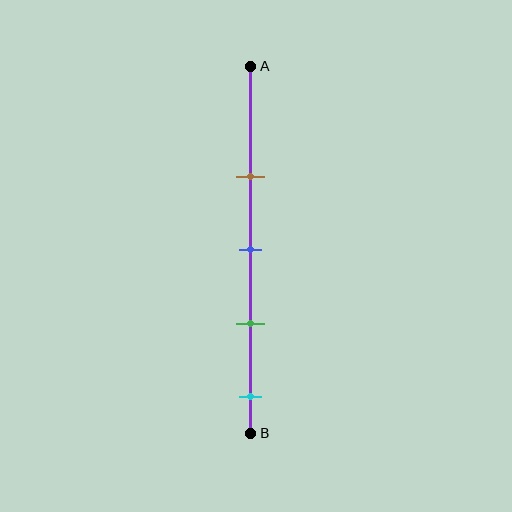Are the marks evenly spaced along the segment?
Yes, the marks are approximately evenly spaced.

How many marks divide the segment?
There are 4 marks dividing the segment.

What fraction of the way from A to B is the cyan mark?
The cyan mark is approximately 90% (0.9) of the way from A to B.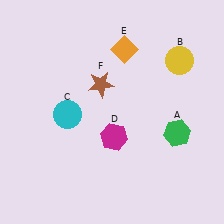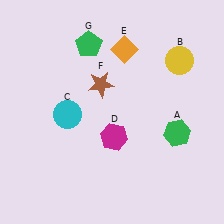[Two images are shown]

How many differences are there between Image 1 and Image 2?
There is 1 difference between the two images.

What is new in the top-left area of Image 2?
A green pentagon (G) was added in the top-left area of Image 2.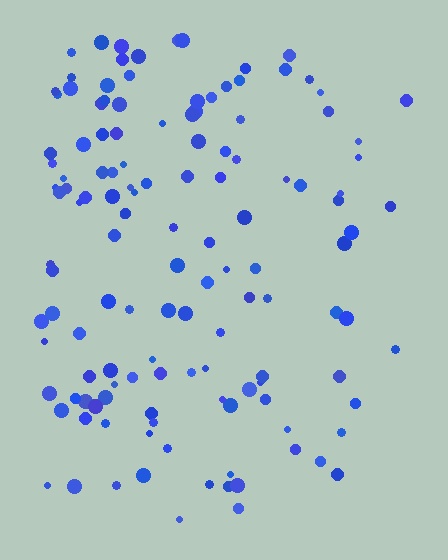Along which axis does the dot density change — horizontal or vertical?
Horizontal.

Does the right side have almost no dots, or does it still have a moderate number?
Still a moderate number, just noticeably fewer than the left.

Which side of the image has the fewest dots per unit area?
The right.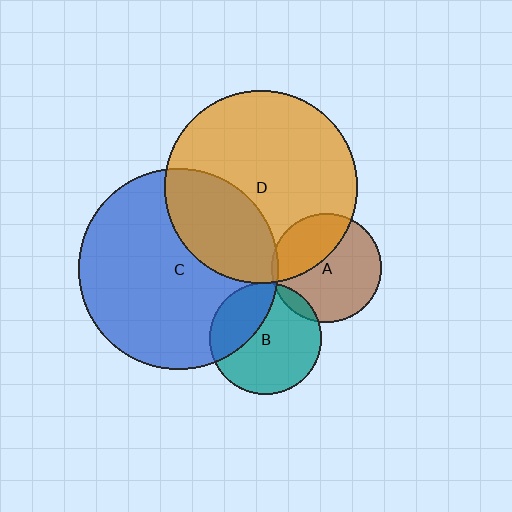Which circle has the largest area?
Circle C (blue).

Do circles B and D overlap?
Yes.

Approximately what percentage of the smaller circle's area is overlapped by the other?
Approximately 5%.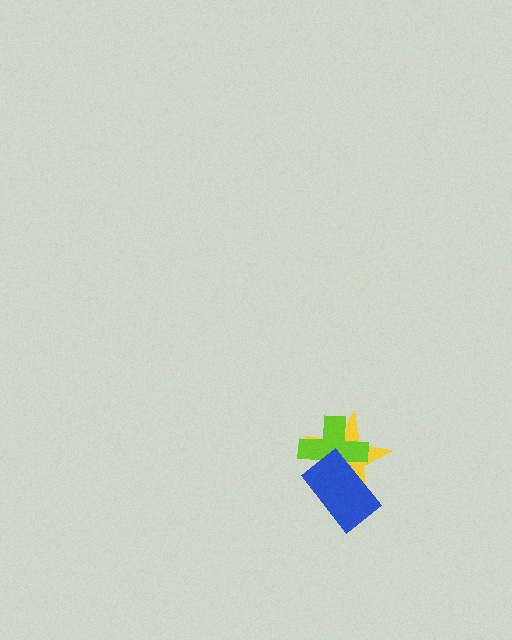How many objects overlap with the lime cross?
2 objects overlap with the lime cross.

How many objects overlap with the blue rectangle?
2 objects overlap with the blue rectangle.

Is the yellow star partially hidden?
Yes, it is partially covered by another shape.